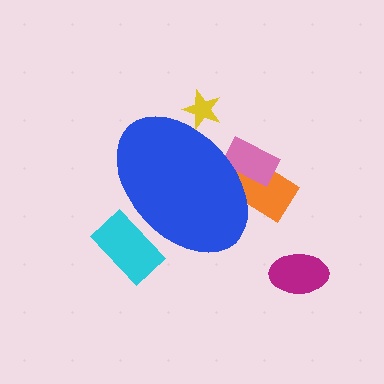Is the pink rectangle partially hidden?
Yes, the pink rectangle is partially hidden behind the blue ellipse.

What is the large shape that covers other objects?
A blue ellipse.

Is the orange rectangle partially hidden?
Yes, the orange rectangle is partially hidden behind the blue ellipse.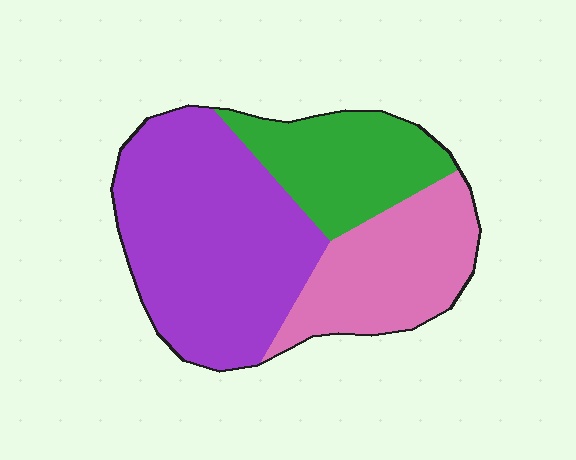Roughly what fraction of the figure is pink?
Pink covers roughly 25% of the figure.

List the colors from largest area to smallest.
From largest to smallest: purple, pink, green.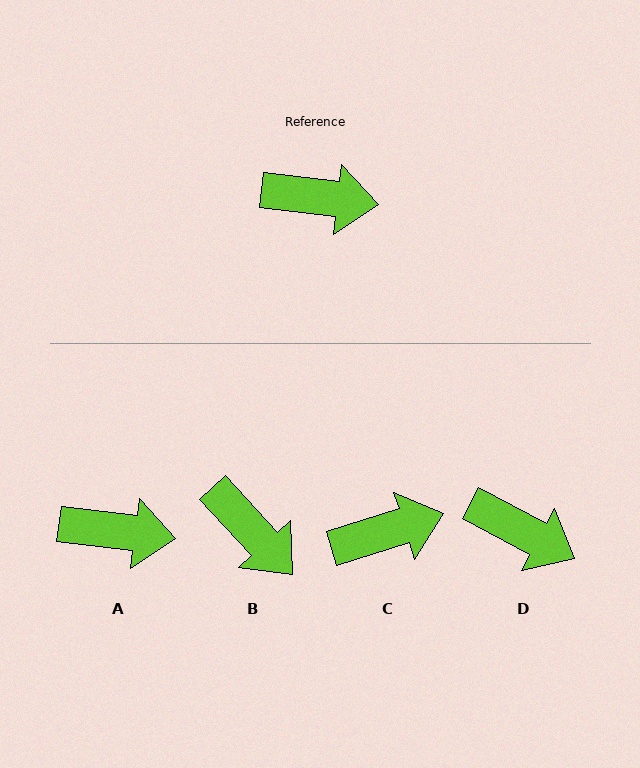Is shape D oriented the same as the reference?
No, it is off by about 21 degrees.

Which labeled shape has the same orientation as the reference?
A.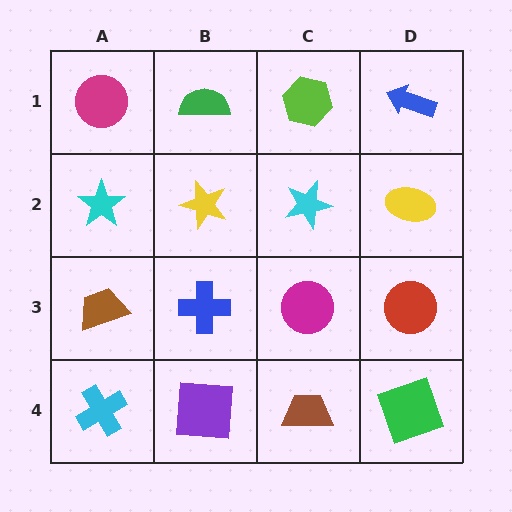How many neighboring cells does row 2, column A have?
3.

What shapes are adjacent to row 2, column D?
A blue arrow (row 1, column D), a red circle (row 3, column D), a cyan star (row 2, column C).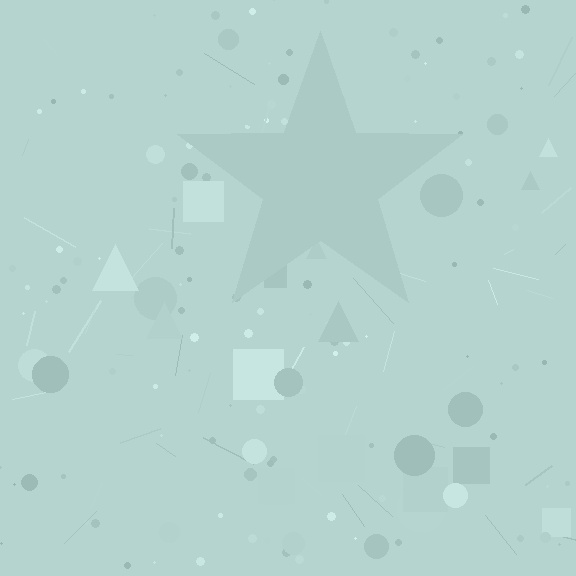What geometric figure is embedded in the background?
A star is embedded in the background.